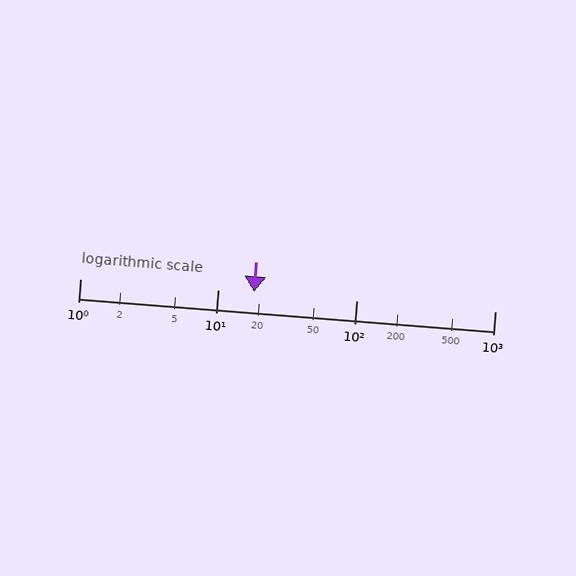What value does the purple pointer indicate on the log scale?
The pointer indicates approximately 18.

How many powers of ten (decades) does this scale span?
The scale spans 3 decades, from 1 to 1000.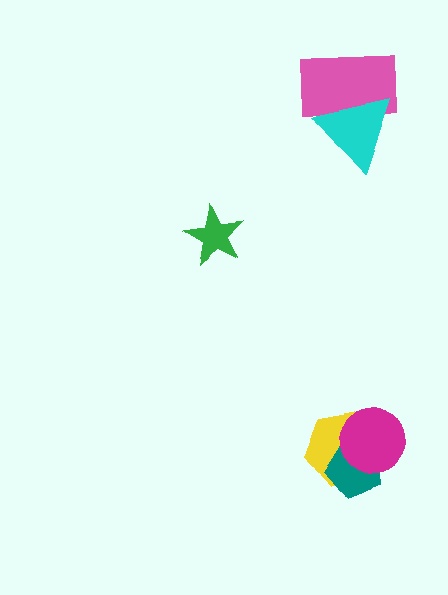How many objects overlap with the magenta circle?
2 objects overlap with the magenta circle.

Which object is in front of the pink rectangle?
The cyan triangle is in front of the pink rectangle.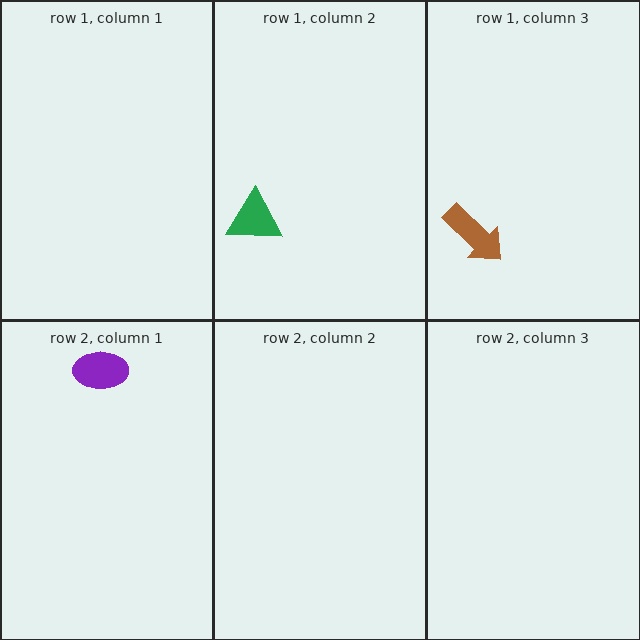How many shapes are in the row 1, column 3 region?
1.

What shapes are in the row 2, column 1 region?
The purple ellipse.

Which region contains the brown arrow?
The row 1, column 3 region.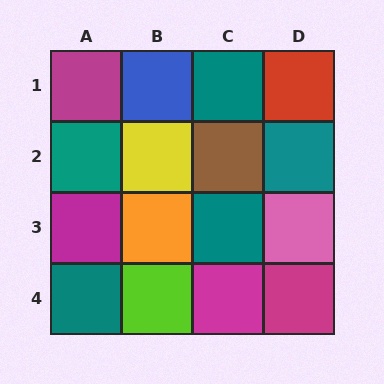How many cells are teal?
5 cells are teal.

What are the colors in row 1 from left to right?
Magenta, blue, teal, red.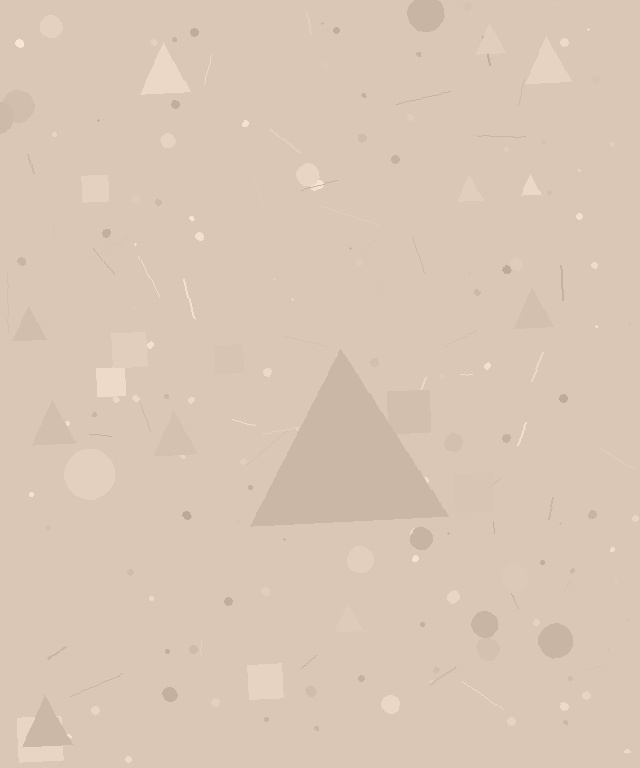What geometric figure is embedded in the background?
A triangle is embedded in the background.